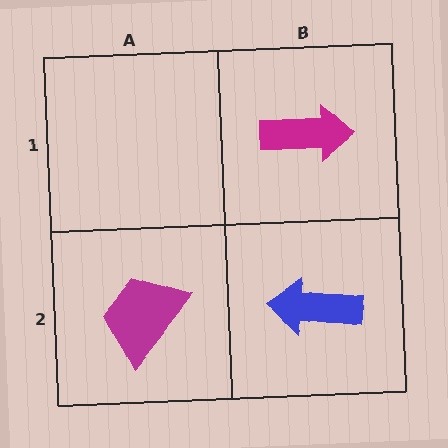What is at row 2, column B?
A blue arrow.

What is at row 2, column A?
A magenta trapezoid.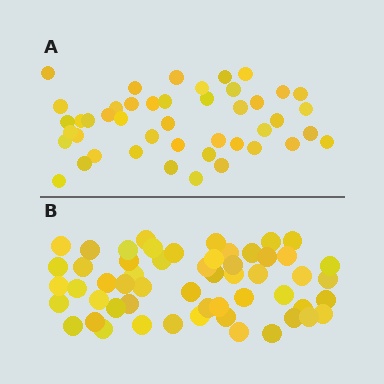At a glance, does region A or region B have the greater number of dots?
Region B (the bottom region) has more dots.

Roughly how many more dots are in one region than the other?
Region B has roughly 10 or so more dots than region A.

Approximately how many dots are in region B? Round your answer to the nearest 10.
About 60 dots. (The exact count is 55, which rounds to 60.)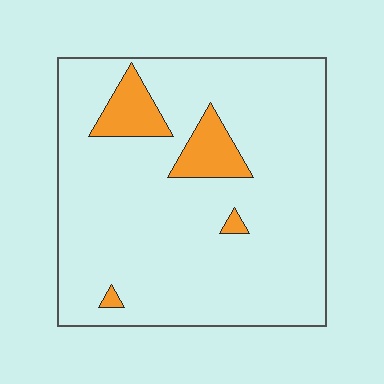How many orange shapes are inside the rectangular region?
4.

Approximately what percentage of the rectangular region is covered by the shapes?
Approximately 10%.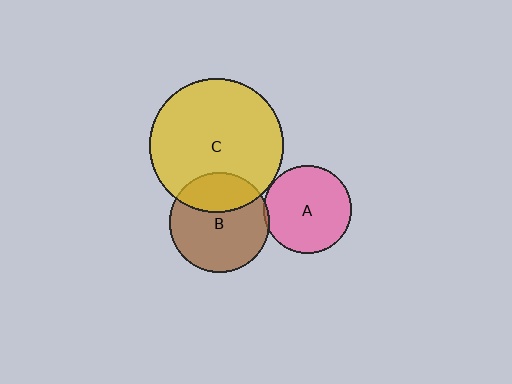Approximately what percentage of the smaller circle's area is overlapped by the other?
Approximately 30%.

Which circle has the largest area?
Circle C (yellow).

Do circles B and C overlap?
Yes.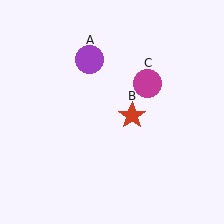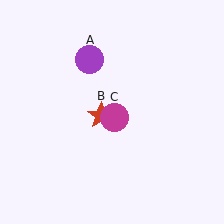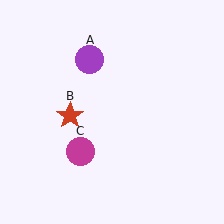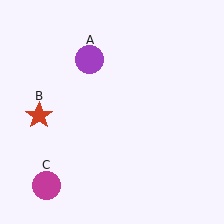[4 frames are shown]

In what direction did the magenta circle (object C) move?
The magenta circle (object C) moved down and to the left.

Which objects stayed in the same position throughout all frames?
Purple circle (object A) remained stationary.